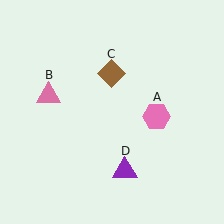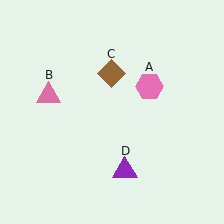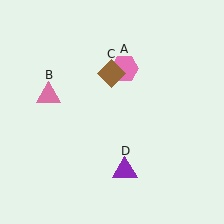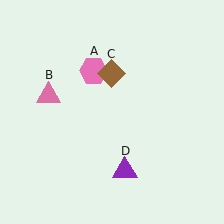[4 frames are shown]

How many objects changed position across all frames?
1 object changed position: pink hexagon (object A).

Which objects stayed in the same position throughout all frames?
Pink triangle (object B) and brown diamond (object C) and purple triangle (object D) remained stationary.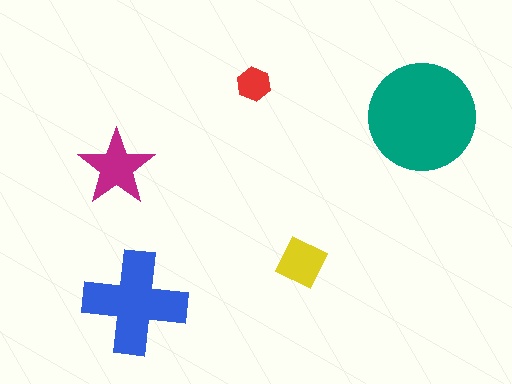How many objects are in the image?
There are 5 objects in the image.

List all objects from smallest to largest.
The red hexagon, the yellow square, the magenta star, the blue cross, the teal circle.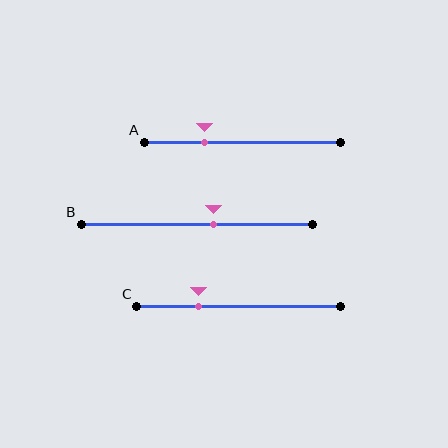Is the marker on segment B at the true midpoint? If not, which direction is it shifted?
No, the marker on segment B is shifted to the right by about 7% of the segment length.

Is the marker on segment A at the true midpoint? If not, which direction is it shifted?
No, the marker on segment A is shifted to the left by about 19% of the segment length.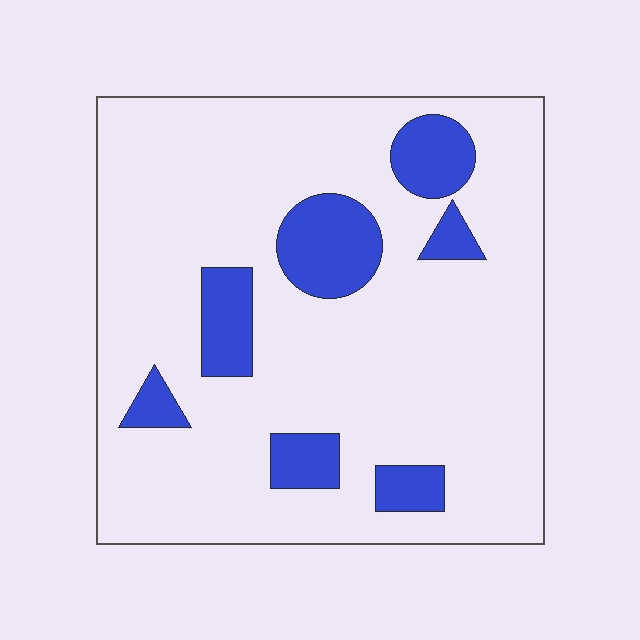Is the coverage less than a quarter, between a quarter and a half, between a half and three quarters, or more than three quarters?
Less than a quarter.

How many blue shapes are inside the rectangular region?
7.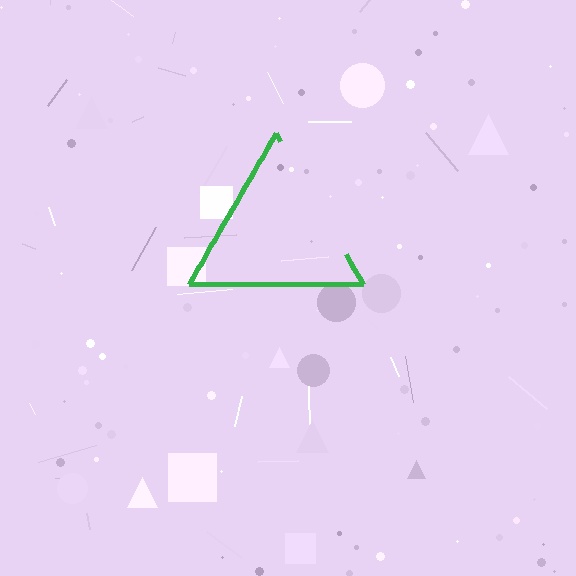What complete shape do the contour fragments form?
The contour fragments form a triangle.